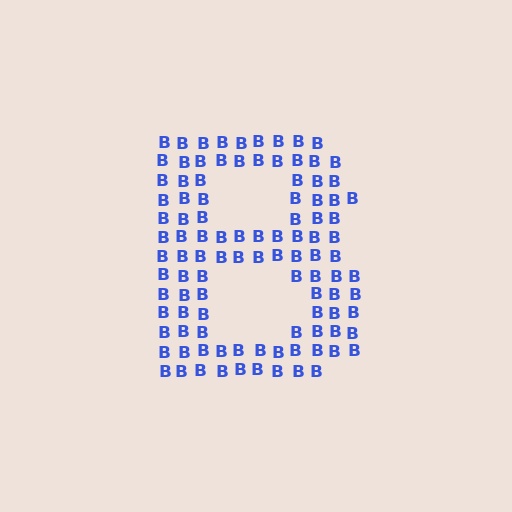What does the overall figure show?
The overall figure shows the letter B.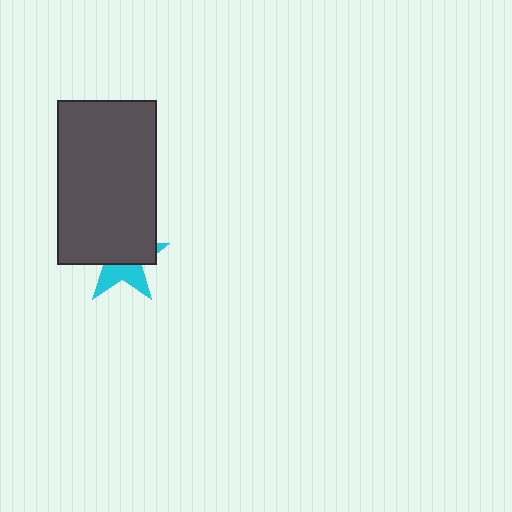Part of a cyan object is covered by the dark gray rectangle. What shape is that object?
It is a star.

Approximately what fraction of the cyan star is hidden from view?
Roughly 61% of the cyan star is hidden behind the dark gray rectangle.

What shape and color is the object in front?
The object in front is a dark gray rectangle.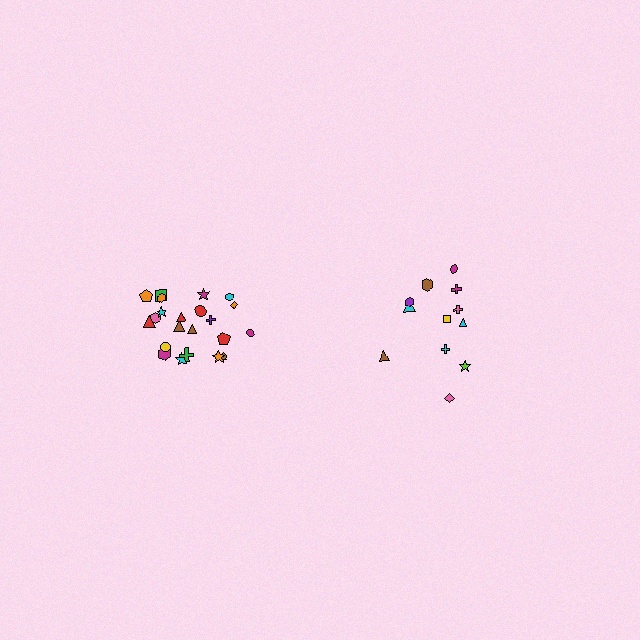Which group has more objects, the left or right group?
The left group.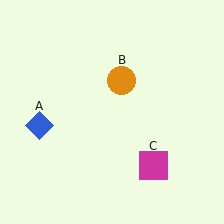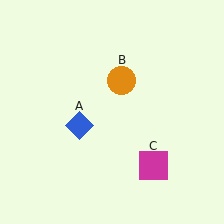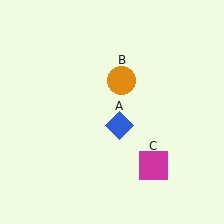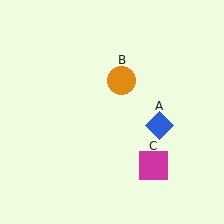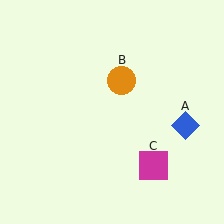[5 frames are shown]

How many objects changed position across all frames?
1 object changed position: blue diamond (object A).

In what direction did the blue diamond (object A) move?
The blue diamond (object A) moved right.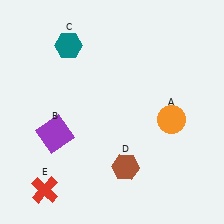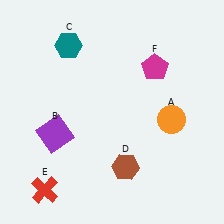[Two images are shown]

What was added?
A magenta pentagon (F) was added in Image 2.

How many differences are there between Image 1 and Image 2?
There is 1 difference between the two images.